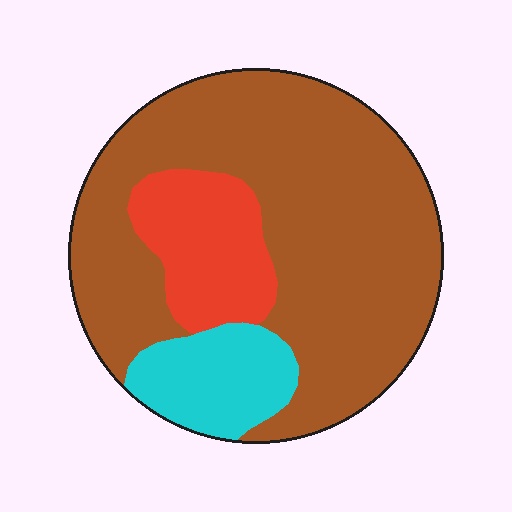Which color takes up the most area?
Brown, at roughly 70%.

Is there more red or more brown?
Brown.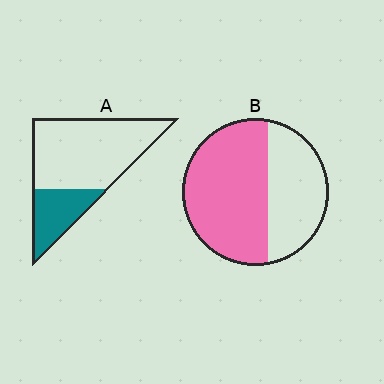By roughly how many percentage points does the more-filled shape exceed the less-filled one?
By roughly 35 percentage points (B over A).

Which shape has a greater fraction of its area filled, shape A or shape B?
Shape B.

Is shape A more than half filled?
No.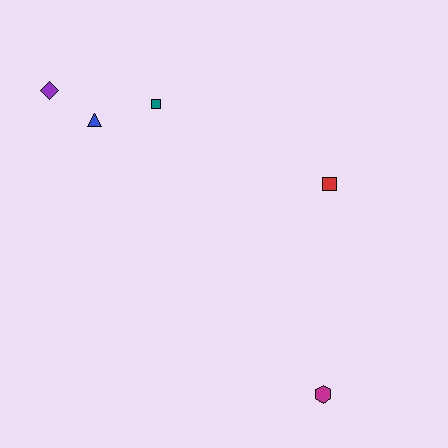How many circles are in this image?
There are no circles.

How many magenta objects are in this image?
There is 1 magenta object.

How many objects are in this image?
There are 5 objects.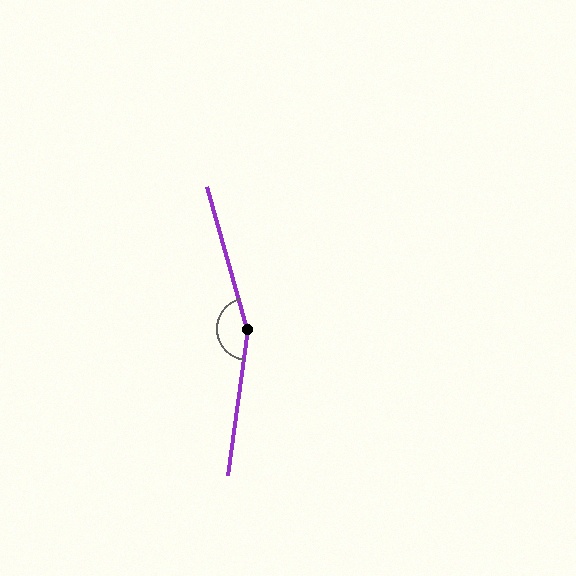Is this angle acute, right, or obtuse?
It is obtuse.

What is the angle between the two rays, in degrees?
Approximately 157 degrees.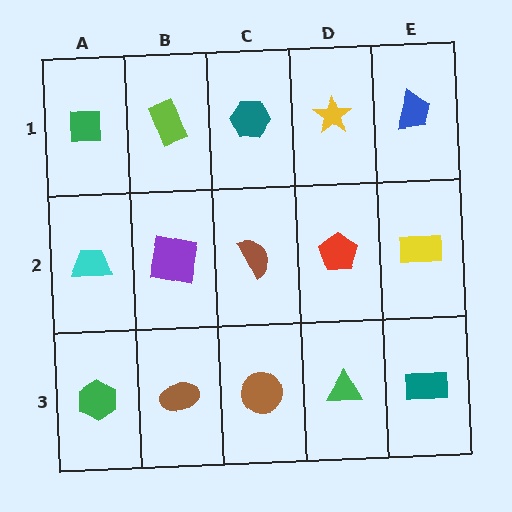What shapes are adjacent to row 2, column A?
A green square (row 1, column A), a green hexagon (row 3, column A), a purple square (row 2, column B).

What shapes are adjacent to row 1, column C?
A brown semicircle (row 2, column C), a lime rectangle (row 1, column B), a yellow star (row 1, column D).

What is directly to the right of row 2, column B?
A brown semicircle.